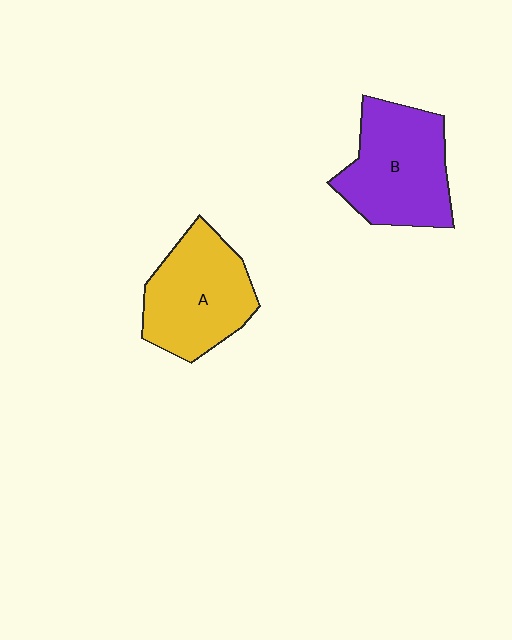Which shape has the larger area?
Shape B (purple).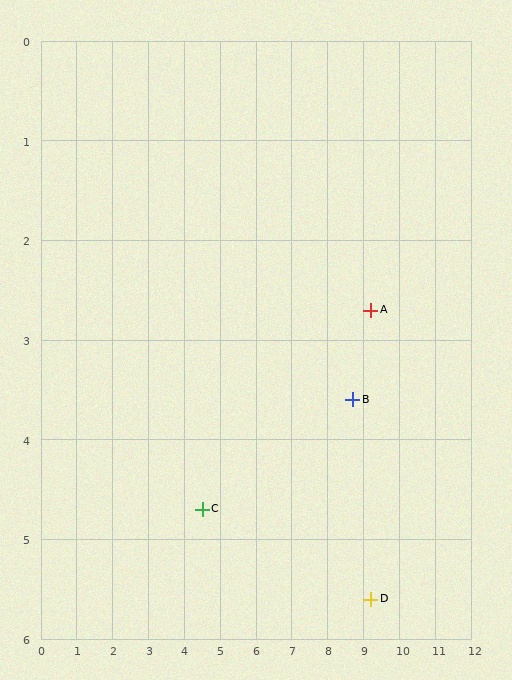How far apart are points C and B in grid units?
Points C and B are about 4.3 grid units apart.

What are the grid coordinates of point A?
Point A is at approximately (9.2, 2.7).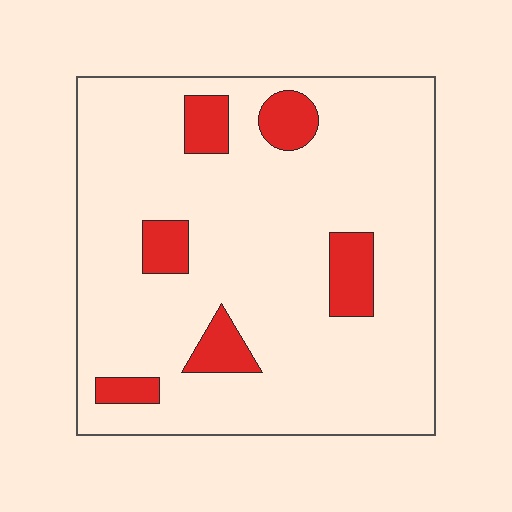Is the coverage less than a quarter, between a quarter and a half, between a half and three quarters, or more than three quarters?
Less than a quarter.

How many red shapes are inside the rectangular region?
6.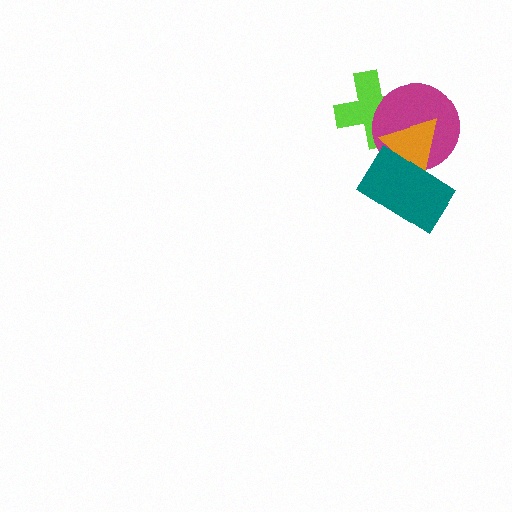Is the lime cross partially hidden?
Yes, it is partially covered by another shape.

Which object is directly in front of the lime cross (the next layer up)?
The magenta circle is directly in front of the lime cross.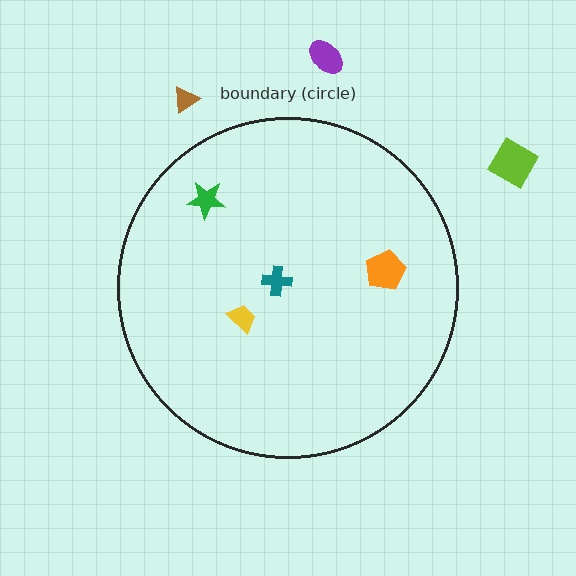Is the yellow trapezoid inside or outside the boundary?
Inside.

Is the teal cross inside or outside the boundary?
Inside.